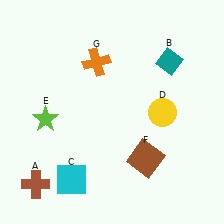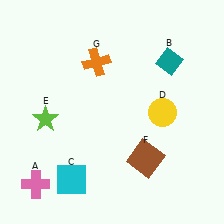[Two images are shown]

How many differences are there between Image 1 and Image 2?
There is 1 difference between the two images.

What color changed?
The cross (A) changed from brown in Image 1 to pink in Image 2.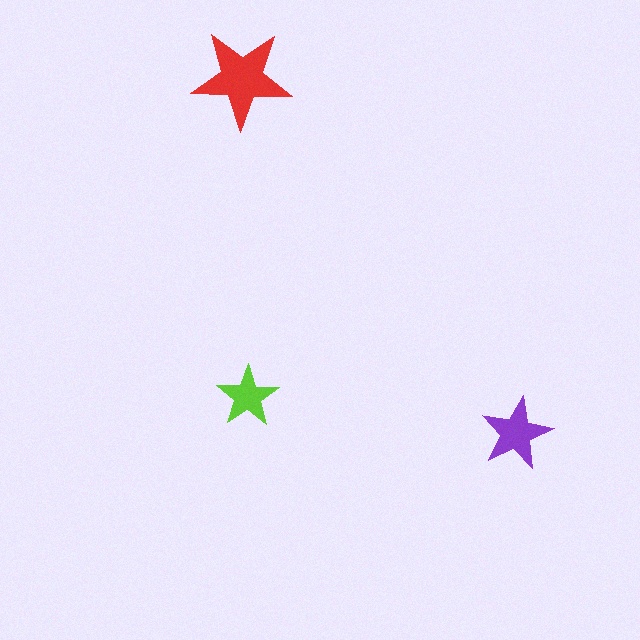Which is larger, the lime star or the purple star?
The purple one.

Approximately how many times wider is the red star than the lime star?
About 1.5 times wider.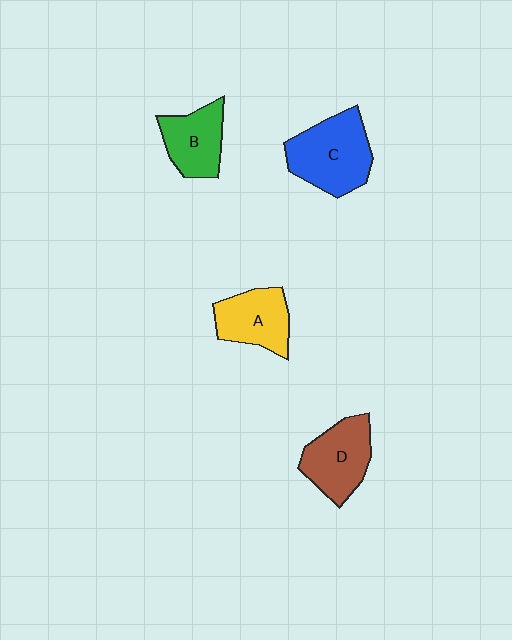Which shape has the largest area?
Shape C (blue).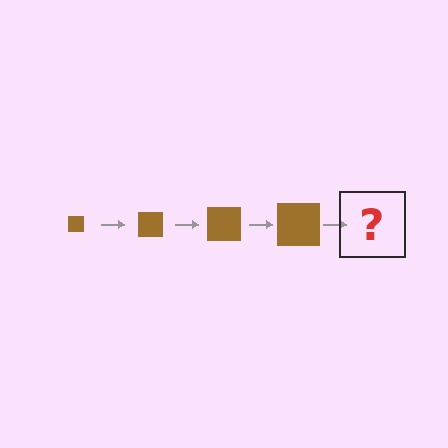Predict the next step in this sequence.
The next step is a brown square, larger than the previous one.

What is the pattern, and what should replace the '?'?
The pattern is that the square gets progressively larger each step. The '?' should be a brown square, larger than the previous one.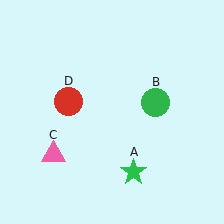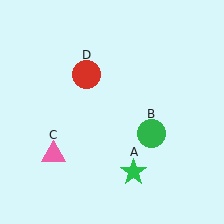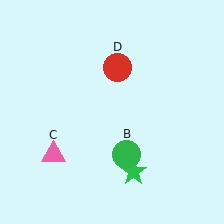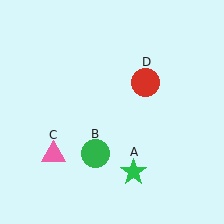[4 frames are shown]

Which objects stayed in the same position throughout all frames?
Green star (object A) and pink triangle (object C) remained stationary.